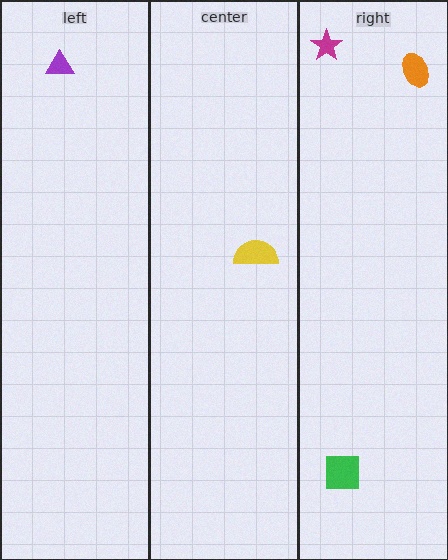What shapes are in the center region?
The yellow semicircle.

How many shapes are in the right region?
3.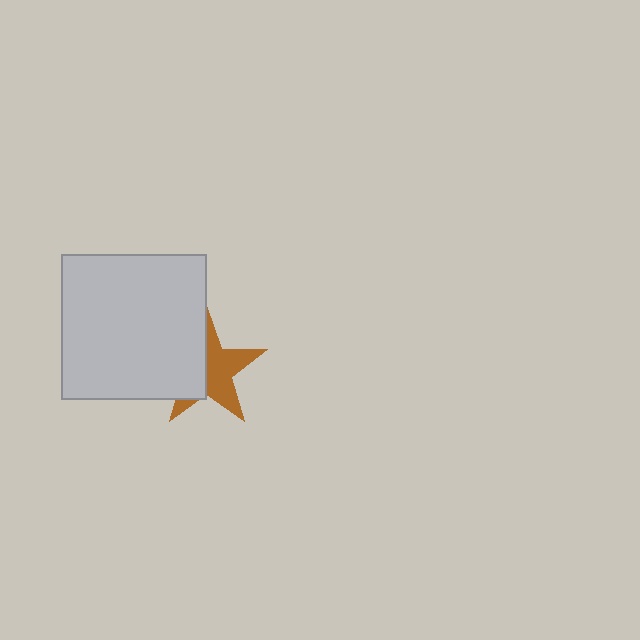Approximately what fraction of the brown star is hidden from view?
Roughly 46% of the brown star is hidden behind the light gray square.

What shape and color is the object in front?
The object in front is a light gray square.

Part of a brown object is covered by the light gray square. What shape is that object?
It is a star.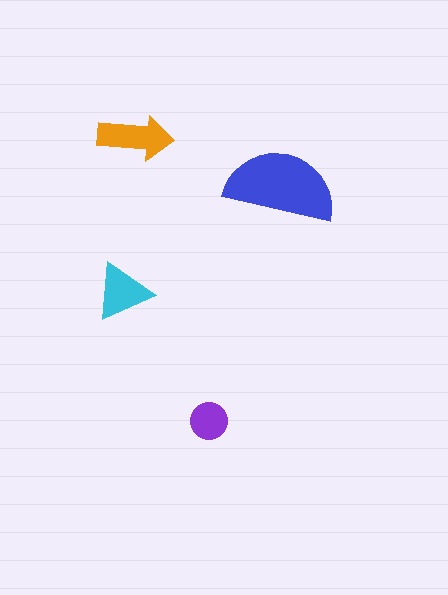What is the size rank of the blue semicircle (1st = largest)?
1st.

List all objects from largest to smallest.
The blue semicircle, the orange arrow, the cyan triangle, the purple circle.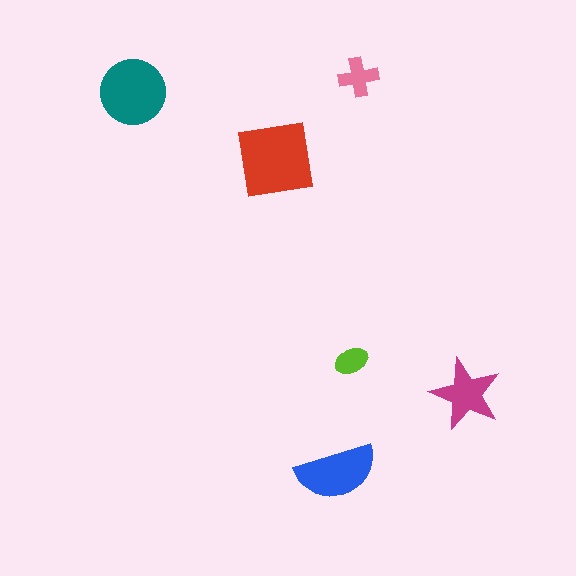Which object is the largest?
The red square.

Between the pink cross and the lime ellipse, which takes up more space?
The pink cross.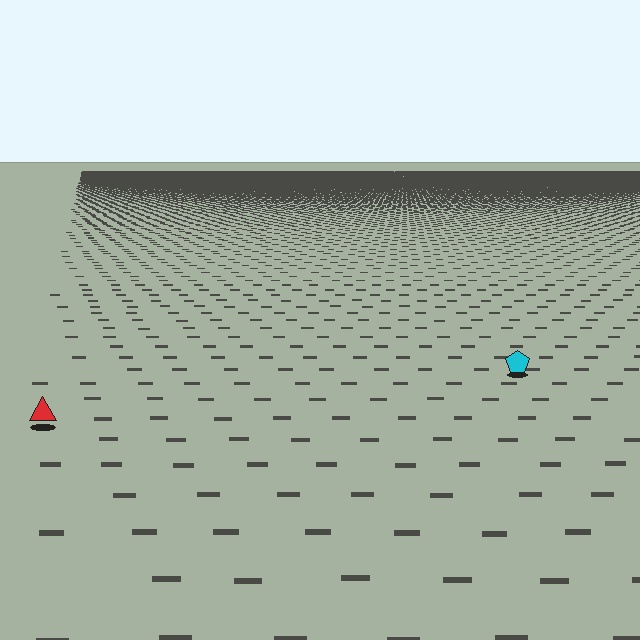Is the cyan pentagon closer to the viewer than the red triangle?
No. The red triangle is closer — you can tell from the texture gradient: the ground texture is coarser near it.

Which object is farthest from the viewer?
The cyan pentagon is farthest from the viewer. It appears smaller and the ground texture around it is denser.